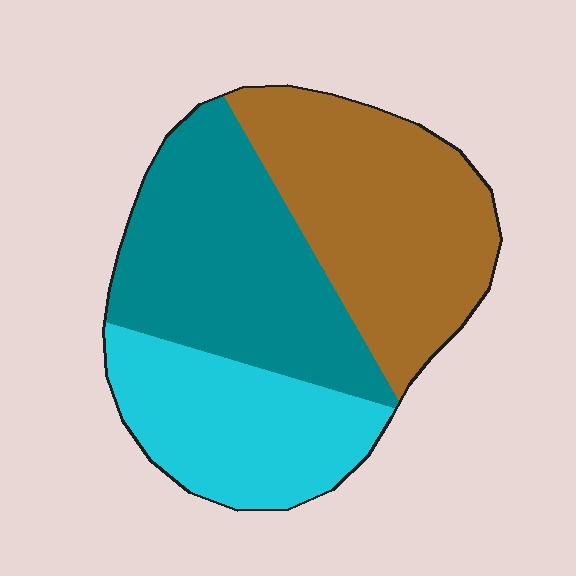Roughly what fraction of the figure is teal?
Teal covers 36% of the figure.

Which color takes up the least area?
Cyan, at roughly 25%.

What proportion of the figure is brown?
Brown takes up about three eighths (3/8) of the figure.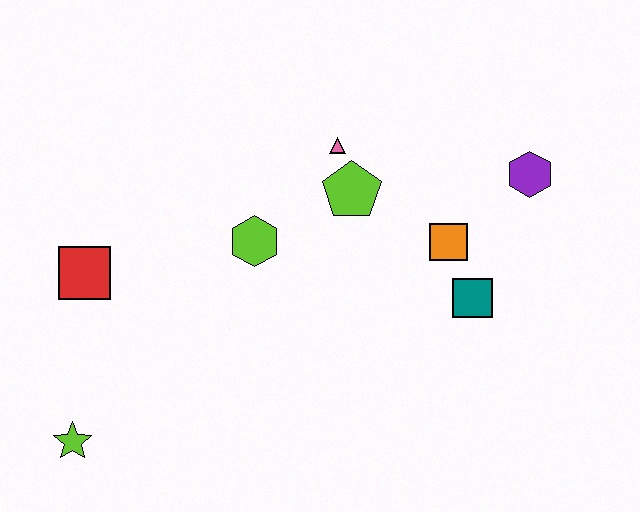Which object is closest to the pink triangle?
The lime pentagon is closest to the pink triangle.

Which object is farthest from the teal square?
The lime star is farthest from the teal square.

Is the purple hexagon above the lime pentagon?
Yes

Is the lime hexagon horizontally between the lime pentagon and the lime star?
Yes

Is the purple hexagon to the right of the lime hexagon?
Yes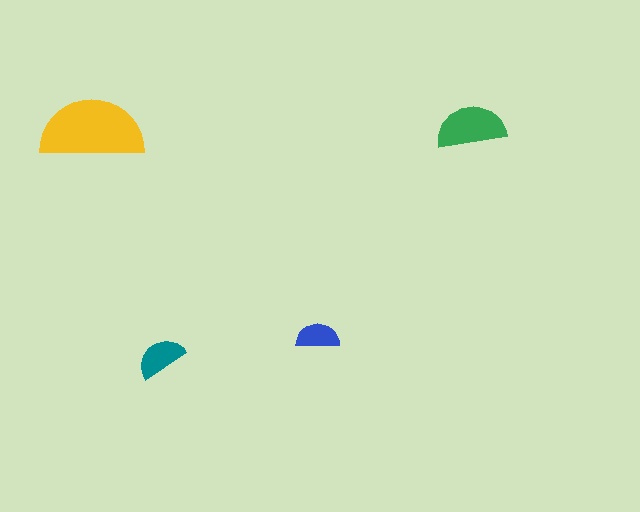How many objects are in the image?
There are 4 objects in the image.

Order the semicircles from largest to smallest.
the yellow one, the green one, the teal one, the blue one.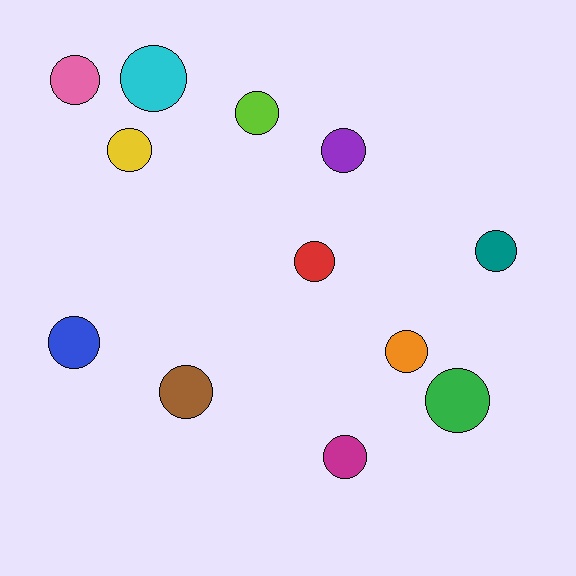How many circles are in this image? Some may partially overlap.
There are 12 circles.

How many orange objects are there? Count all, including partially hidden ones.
There is 1 orange object.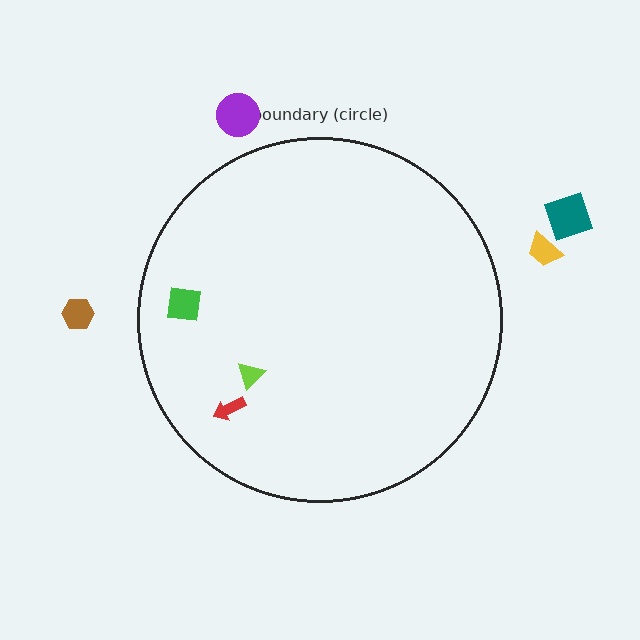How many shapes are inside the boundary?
3 inside, 4 outside.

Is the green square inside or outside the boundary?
Inside.